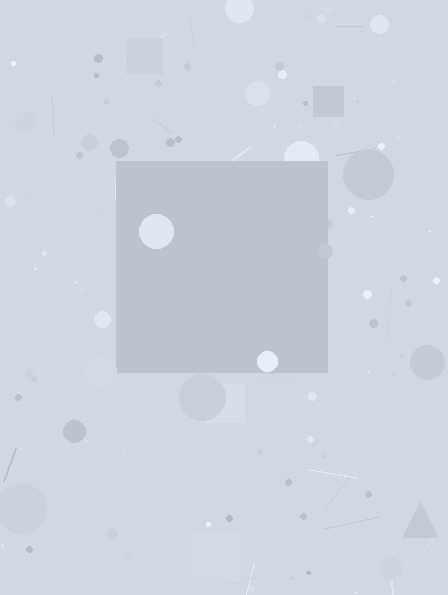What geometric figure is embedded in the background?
A square is embedded in the background.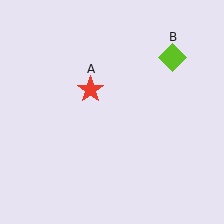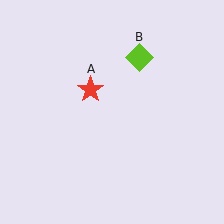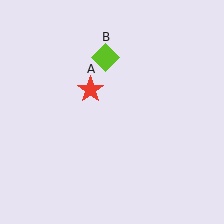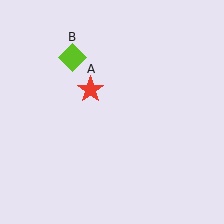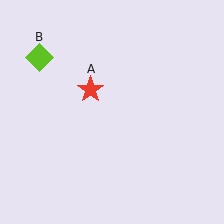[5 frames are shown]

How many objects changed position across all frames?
1 object changed position: lime diamond (object B).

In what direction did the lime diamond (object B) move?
The lime diamond (object B) moved left.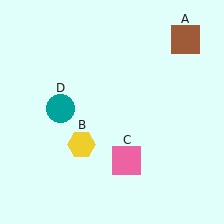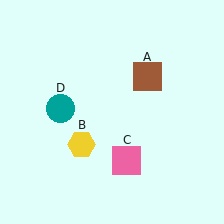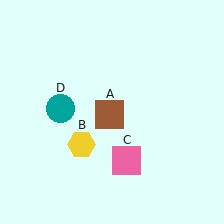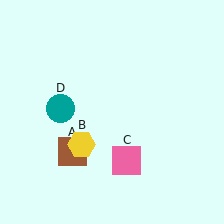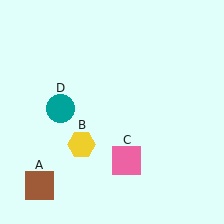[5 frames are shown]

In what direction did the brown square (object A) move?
The brown square (object A) moved down and to the left.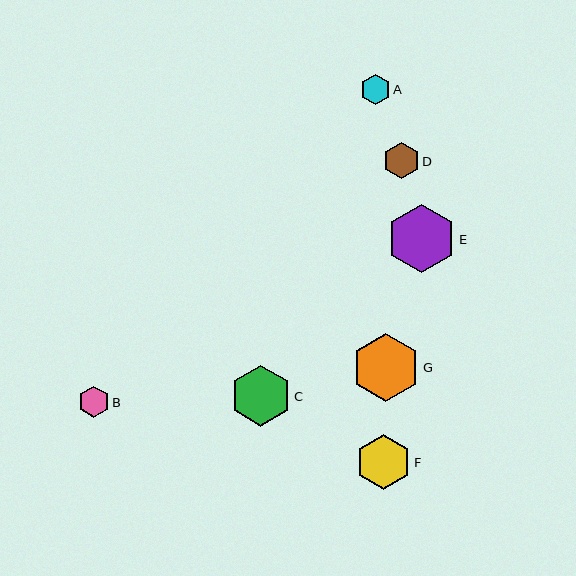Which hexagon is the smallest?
Hexagon A is the smallest with a size of approximately 30 pixels.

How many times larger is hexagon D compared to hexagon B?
Hexagon D is approximately 1.2 times the size of hexagon B.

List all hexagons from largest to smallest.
From largest to smallest: E, G, C, F, D, B, A.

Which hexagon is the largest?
Hexagon E is the largest with a size of approximately 69 pixels.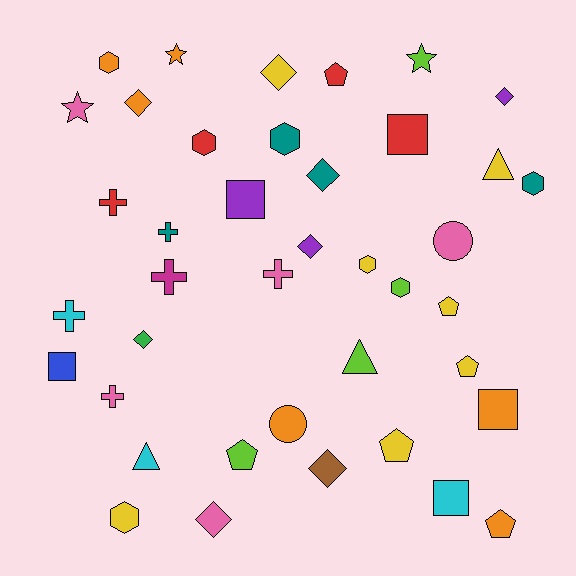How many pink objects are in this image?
There are 5 pink objects.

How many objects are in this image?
There are 40 objects.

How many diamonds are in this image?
There are 8 diamonds.